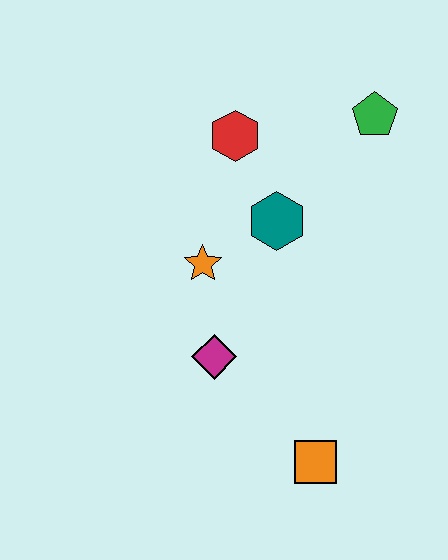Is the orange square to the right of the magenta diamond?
Yes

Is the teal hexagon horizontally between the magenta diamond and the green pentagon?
Yes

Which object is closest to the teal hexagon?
The orange star is closest to the teal hexagon.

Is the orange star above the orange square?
Yes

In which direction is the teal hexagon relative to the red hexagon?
The teal hexagon is below the red hexagon.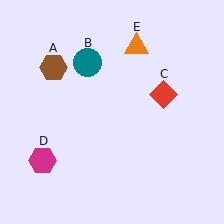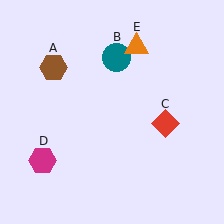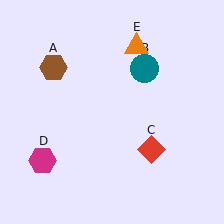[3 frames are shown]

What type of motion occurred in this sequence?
The teal circle (object B), red diamond (object C) rotated clockwise around the center of the scene.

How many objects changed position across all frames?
2 objects changed position: teal circle (object B), red diamond (object C).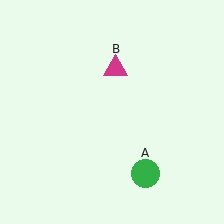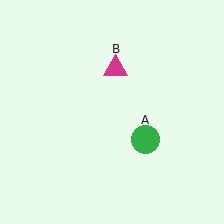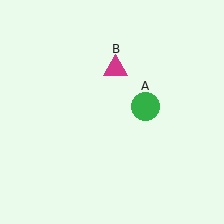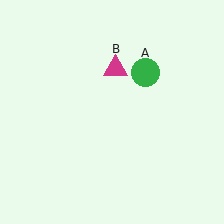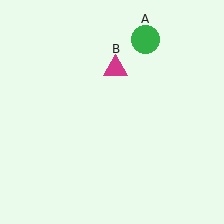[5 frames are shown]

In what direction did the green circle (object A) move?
The green circle (object A) moved up.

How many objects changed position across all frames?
1 object changed position: green circle (object A).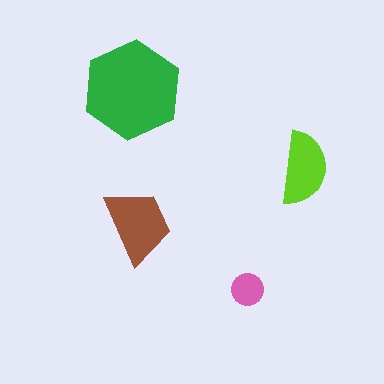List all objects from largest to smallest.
The green hexagon, the brown trapezoid, the lime semicircle, the pink circle.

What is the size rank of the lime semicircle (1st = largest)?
3rd.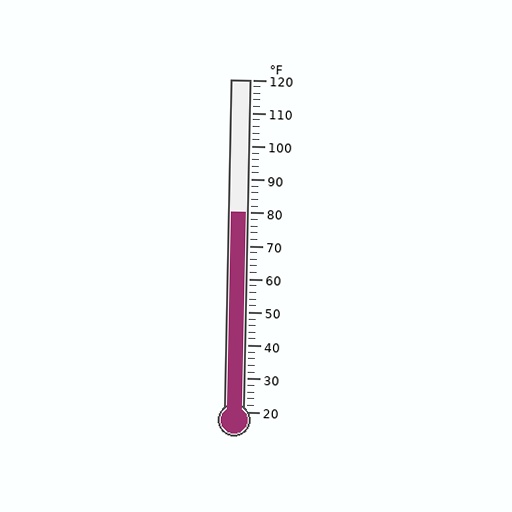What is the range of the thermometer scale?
The thermometer scale ranges from 20°F to 120°F.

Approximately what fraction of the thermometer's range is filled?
The thermometer is filled to approximately 60% of its range.